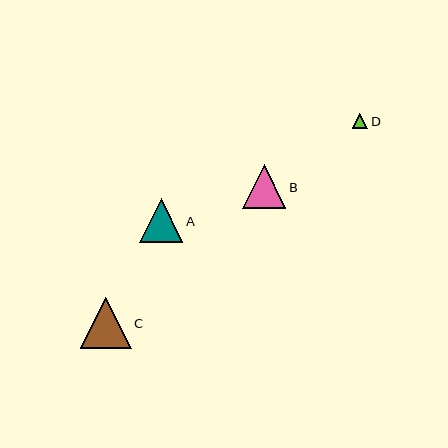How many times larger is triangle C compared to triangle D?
Triangle C is approximately 3.3 times the size of triangle D.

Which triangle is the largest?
Triangle C is the largest with a size of approximately 51 pixels.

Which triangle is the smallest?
Triangle D is the smallest with a size of approximately 15 pixels.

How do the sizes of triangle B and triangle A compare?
Triangle B and triangle A are approximately the same size.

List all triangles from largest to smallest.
From largest to smallest: C, B, A, D.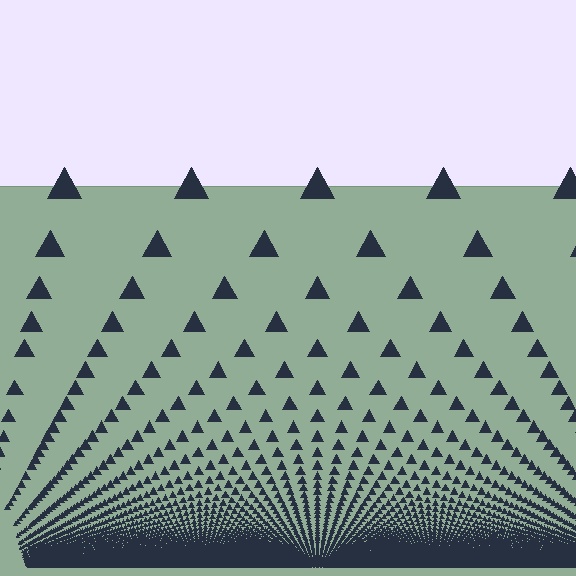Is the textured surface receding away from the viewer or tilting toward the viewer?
The surface appears to tilt toward the viewer. Texture elements get larger and sparser toward the top.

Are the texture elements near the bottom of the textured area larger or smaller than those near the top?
Smaller. The gradient is inverted — elements near the bottom are smaller and denser.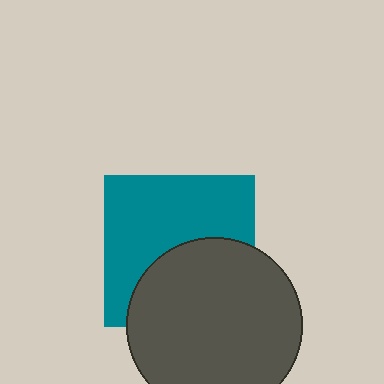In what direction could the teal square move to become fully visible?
The teal square could move up. That would shift it out from behind the dark gray circle entirely.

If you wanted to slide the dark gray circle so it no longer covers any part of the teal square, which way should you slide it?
Slide it down — that is the most direct way to separate the two shapes.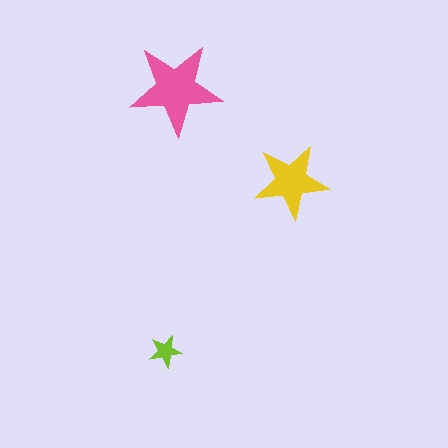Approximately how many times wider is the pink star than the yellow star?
About 1.5 times wider.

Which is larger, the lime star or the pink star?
The pink one.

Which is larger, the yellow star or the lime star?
The yellow one.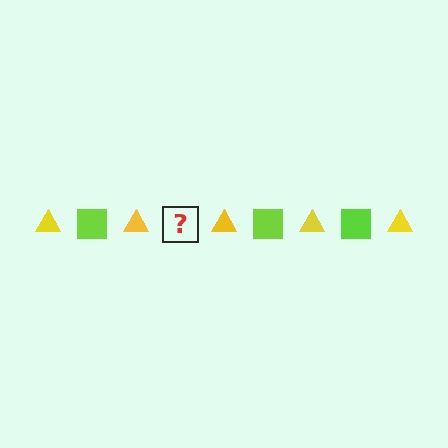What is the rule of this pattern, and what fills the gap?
The rule is that the pattern alternates between yellow triangle and lime square. The gap should be filled with a lime square.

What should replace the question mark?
The question mark should be replaced with a lime square.